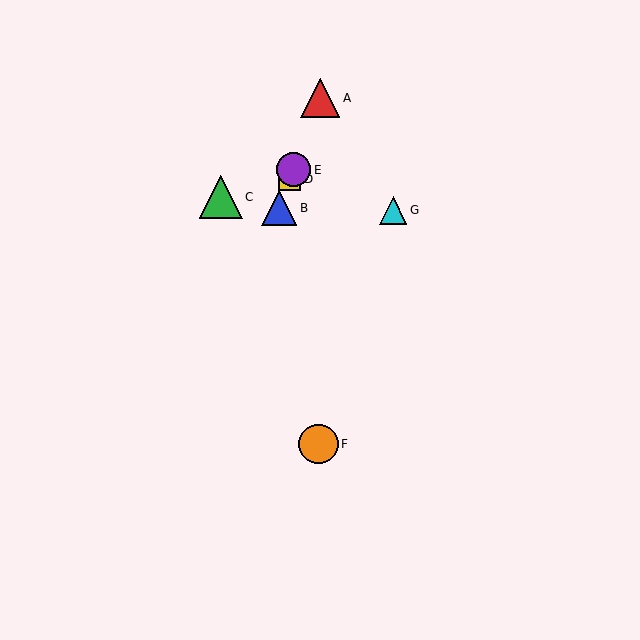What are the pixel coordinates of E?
Object E is at (293, 170).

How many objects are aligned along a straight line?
4 objects (A, B, D, E) are aligned along a straight line.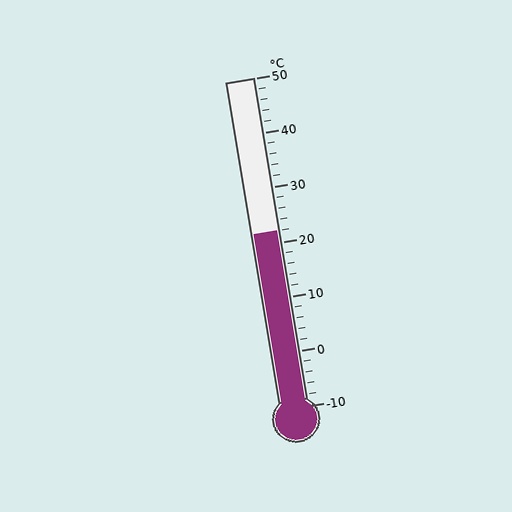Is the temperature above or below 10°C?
The temperature is above 10°C.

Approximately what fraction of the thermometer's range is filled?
The thermometer is filled to approximately 55% of its range.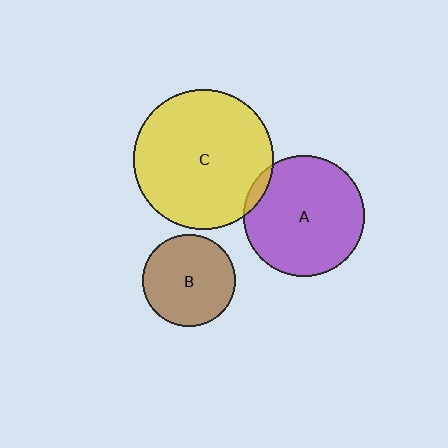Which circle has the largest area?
Circle C (yellow).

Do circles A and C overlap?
Yes.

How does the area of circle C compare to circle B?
Approximately 2.3 times.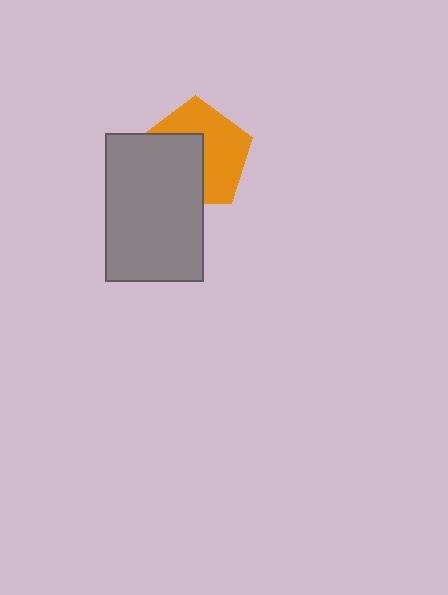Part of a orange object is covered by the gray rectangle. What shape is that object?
It is a pentagon.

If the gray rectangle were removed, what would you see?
You would see the complete orange pentagon.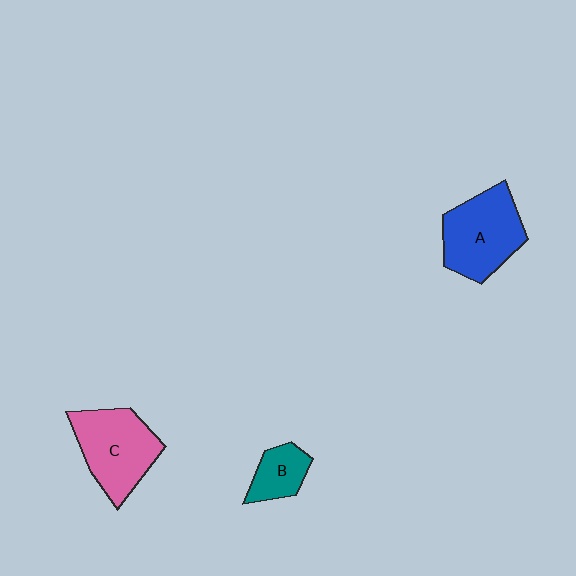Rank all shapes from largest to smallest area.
From largest to smallest: A (blue), C (pink), B (teal).